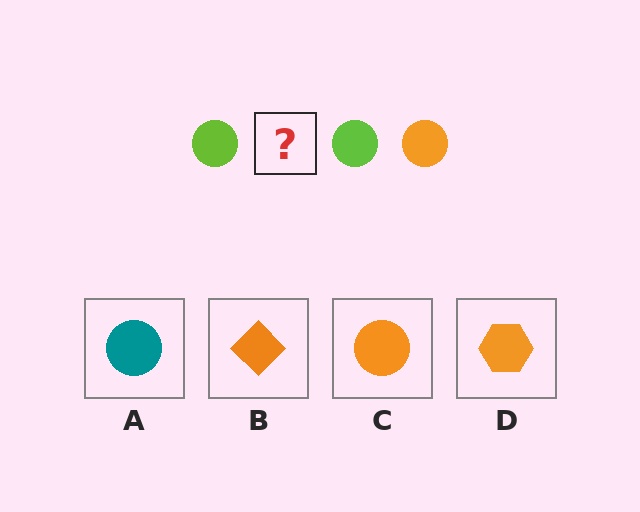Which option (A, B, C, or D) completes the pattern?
C.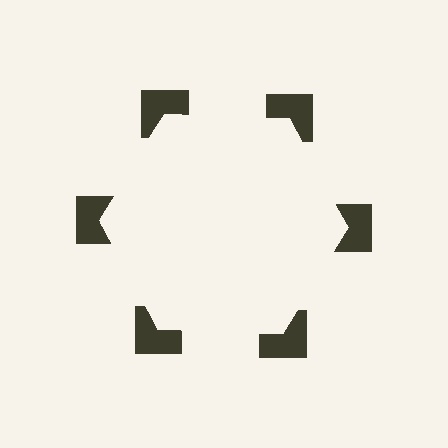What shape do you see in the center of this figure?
An illusory hexagon — its edges are inferred from the aligned wedge cuts in the notched squares, not physically drawn.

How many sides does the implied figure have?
6 sides.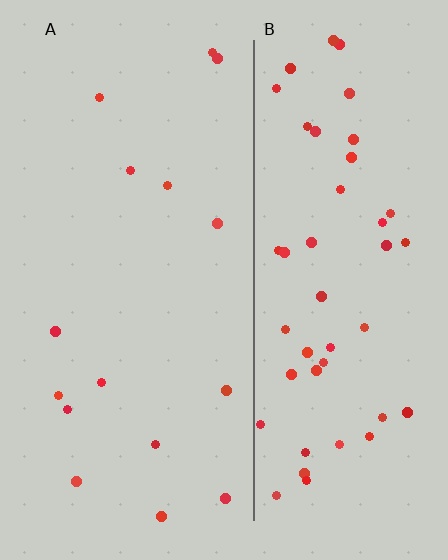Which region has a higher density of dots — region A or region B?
B (the right).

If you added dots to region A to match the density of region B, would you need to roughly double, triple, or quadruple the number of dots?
Approximately triple.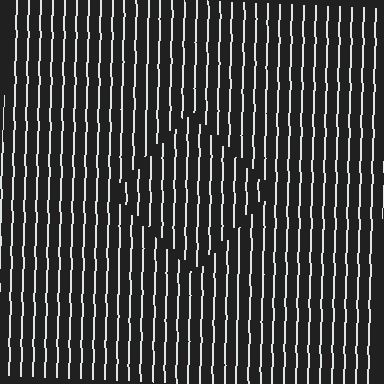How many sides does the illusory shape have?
4 sides — the line-ends trace a square.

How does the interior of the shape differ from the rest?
The interior of the shape contains the same grating, shifted by half a period — the contour is defined by the phase discontinuity where line-ends from the inner and outer gratings abut.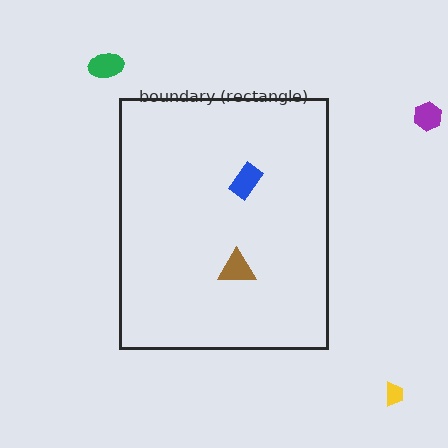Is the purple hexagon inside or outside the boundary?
Outside.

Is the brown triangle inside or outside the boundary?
Inside.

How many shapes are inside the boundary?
2 inside, 3 outside.